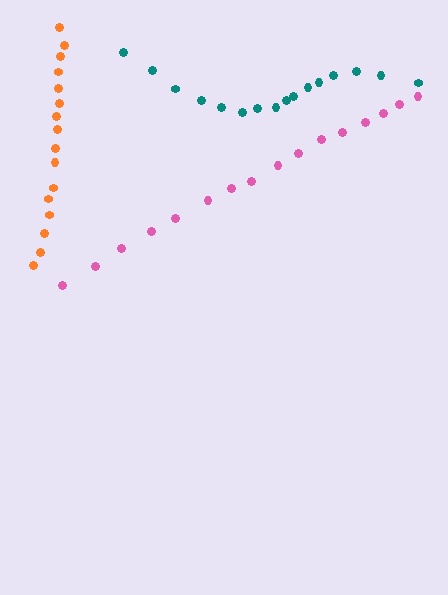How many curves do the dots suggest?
There are 3 distinct paths.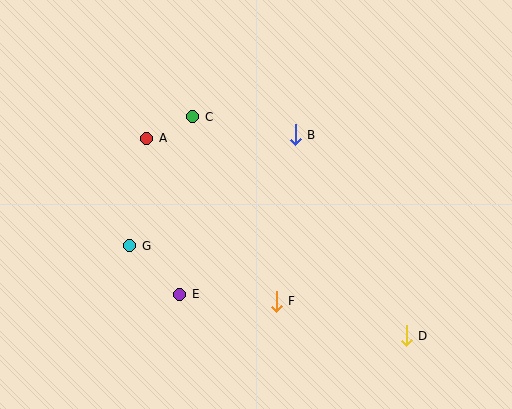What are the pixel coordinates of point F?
Point F is at (276, 301).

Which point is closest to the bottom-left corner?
Point G is closest to the bottom-left corner.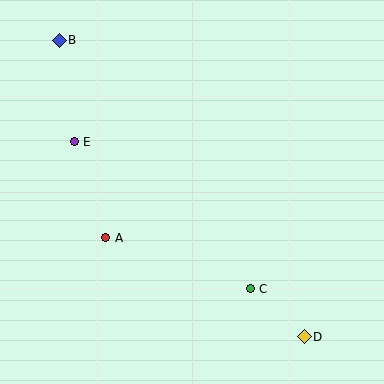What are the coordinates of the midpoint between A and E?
The midpoint between A and E is at (90, 190).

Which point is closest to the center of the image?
Point A at (106, 238) is closest to the center.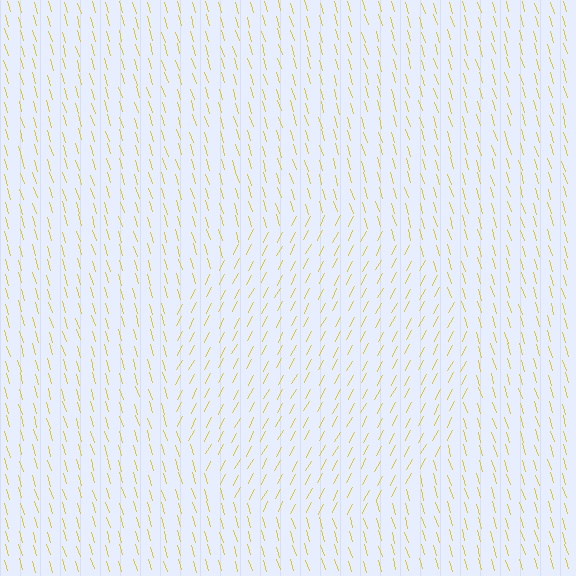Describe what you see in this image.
The image is filled with small yellow line segments. A circle region in the image has lines oriented differently from the surrounding lines, creating a visible texture boundary.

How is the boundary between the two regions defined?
The boundary is defined purely by a change in line orientation (approximately 45 degrees difference). All lines are the same color and thickness.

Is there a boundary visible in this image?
Yes, there is a texture boundary formed by a change in line orientation.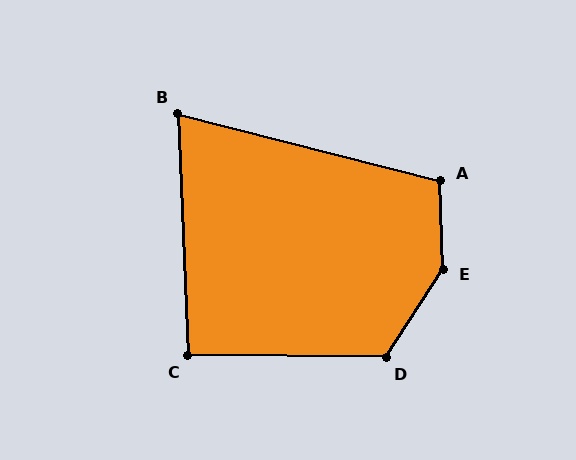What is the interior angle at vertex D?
Approximately 123 degrees (obtuse).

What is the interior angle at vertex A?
Approximately 106 degrees (obtuse).